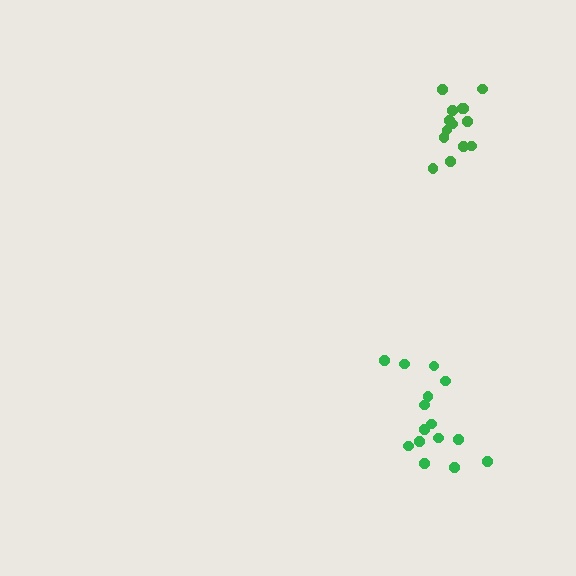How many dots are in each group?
Group 1: 14 dots, Group 2: 15 dots (29 total).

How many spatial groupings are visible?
There are 2 spatial groupings.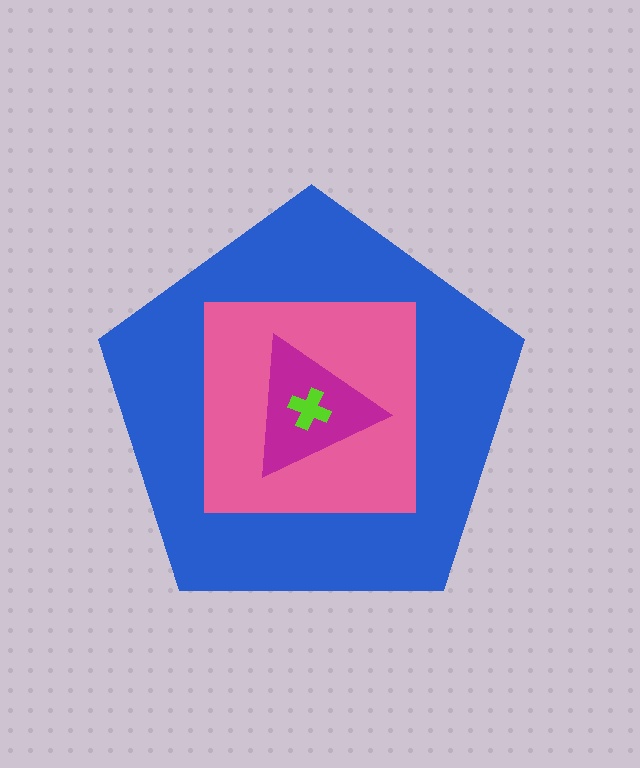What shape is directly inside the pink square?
The magenta triangle.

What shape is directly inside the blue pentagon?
The pink square.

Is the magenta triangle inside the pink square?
Yes.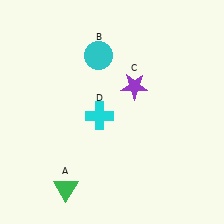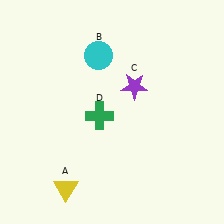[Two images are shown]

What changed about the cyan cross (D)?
In Image 1, D is cyan. In Image 2, it changed to green.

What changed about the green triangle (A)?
In Image 1, A is green. In Image 2, it changed to yellow.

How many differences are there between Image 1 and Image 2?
There are 2 differences between the two images.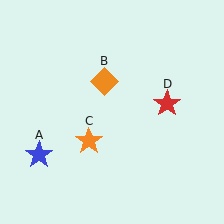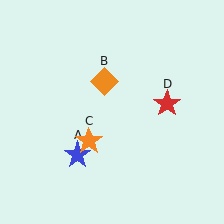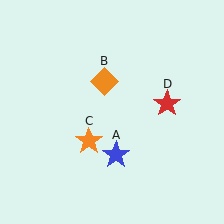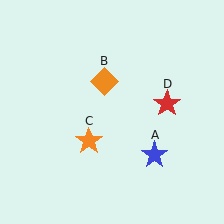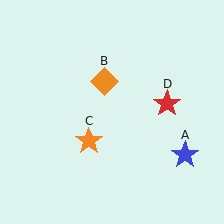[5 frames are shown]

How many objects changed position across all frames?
1 object changed position: blue star (object A).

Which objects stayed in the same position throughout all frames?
Orange diamond (object B) and orange star (object C) and red star (object D) remained stationary.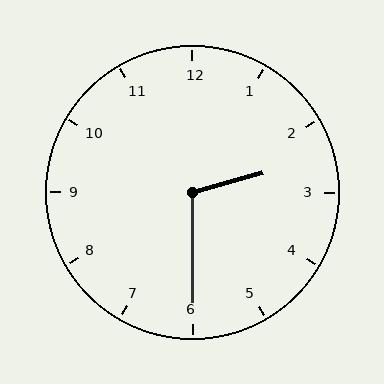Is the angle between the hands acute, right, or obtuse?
It is obtuse.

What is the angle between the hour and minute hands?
Approximately 105 degrees.